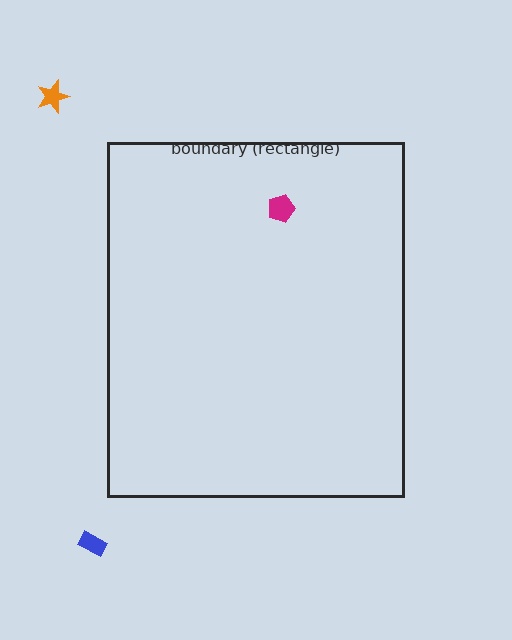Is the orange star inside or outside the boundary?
Outside.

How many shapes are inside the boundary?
1 inside, 2 outside.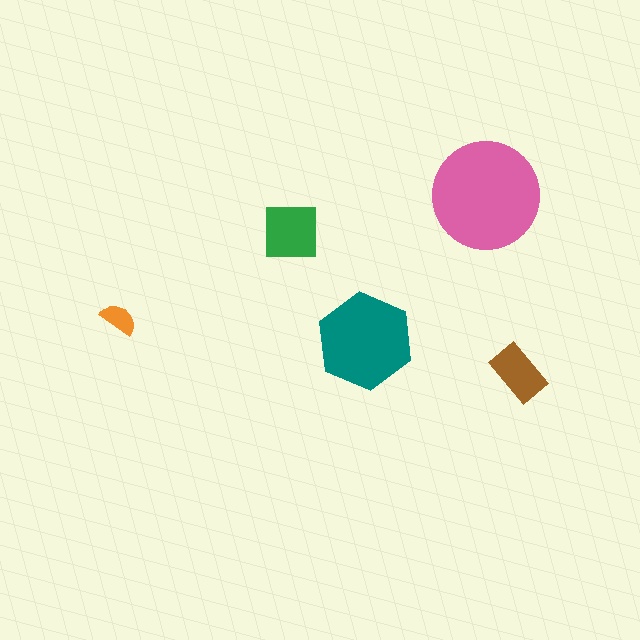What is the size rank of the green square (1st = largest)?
3rd.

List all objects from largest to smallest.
The pink circle, the teal hexagon, the green square, the brown rectangle, the orange semicircle.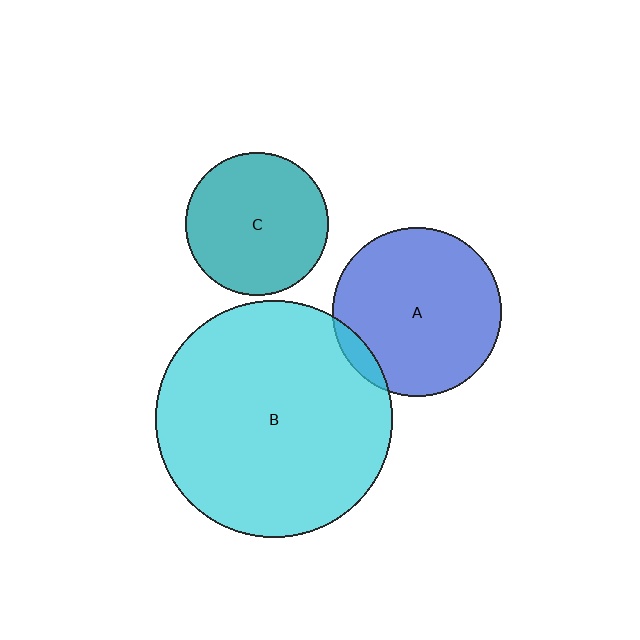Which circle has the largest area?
Circle B (cyan).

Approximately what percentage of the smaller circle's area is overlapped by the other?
Approximately 5%.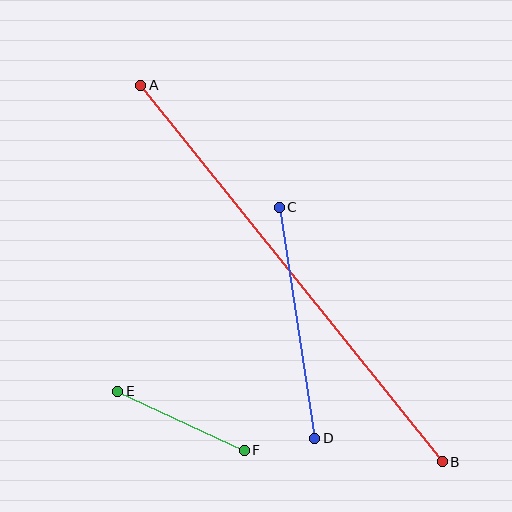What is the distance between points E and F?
The distance is approximately 139 pixels.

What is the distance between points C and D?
The distance is approximately 234 pixels.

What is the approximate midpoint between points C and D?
The midpoint is at approximately (297, 323) pixels.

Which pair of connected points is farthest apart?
Points A and B are farthest apart.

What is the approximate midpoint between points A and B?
The midpoint is at approximately (291, 273) pixels.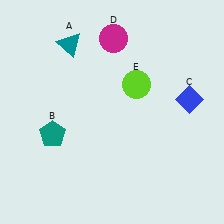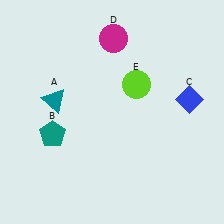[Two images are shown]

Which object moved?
The teal triangle (A) moved down.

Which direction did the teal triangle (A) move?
The teal triangle (A) moved down.